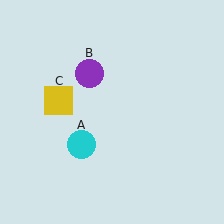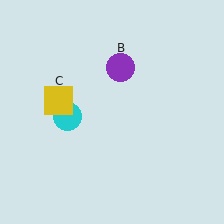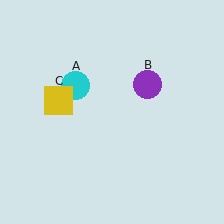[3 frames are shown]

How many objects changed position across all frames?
2 objects changed position: cyan circle (object A), purple circle (object B).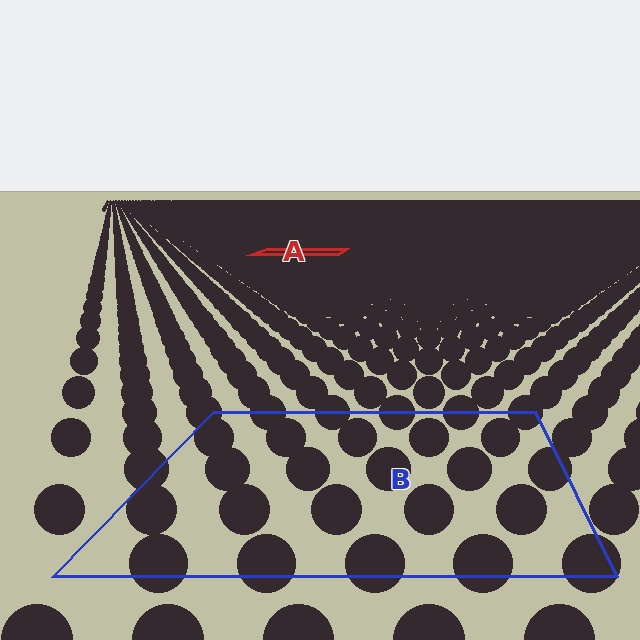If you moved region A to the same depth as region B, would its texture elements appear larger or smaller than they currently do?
They would appear larger. At a closer depth, the same texture elements are projected at a bigger on-screen size.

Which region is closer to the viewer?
Region B is closer. The texture elements there are larger and more spread out.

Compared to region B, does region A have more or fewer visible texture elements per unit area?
Region A has more texture elements per unit area — they are packed more densely because it is farther away.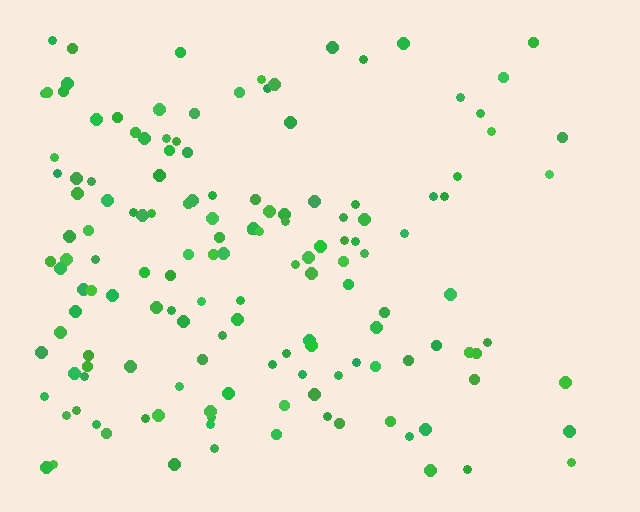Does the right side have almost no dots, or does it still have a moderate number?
Still a moderate number, just noticeably fewer than the left.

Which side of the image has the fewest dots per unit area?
The right.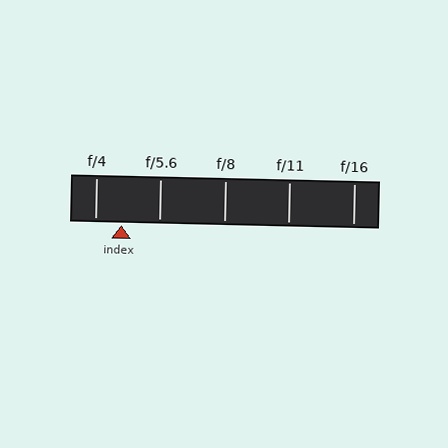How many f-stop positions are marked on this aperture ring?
There are 5 f-stop positions marked.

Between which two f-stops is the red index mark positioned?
The index mark is between f/4 and f/5.6.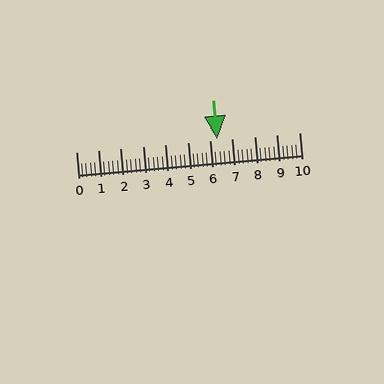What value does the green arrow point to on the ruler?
The green arrow points to approximately 6.3.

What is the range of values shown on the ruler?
The ruler shows values from 0 to 10.